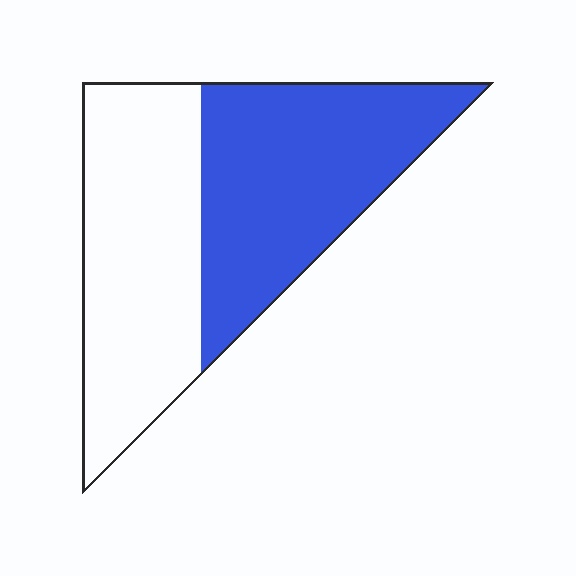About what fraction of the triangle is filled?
About one half (1/2).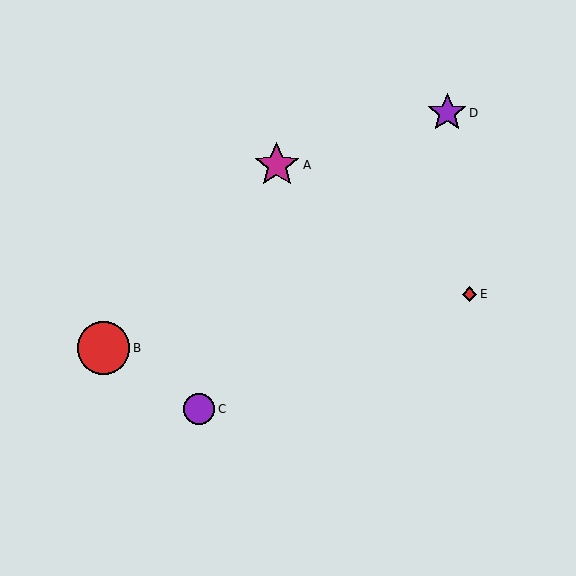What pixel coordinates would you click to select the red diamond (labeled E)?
Click at (470, 294) to select the red diamond E.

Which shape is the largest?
The red circle (labeled B) is the largest.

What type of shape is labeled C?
Shape C is a purple circle.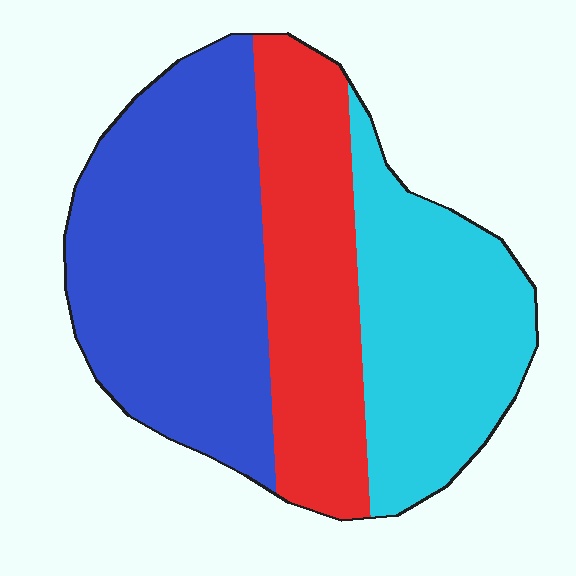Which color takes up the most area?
Blue, at roughly 45%.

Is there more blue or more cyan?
Blue.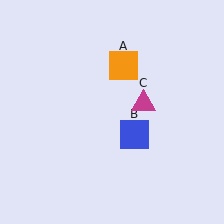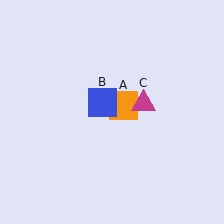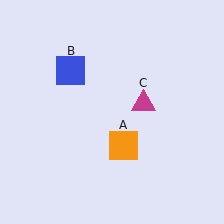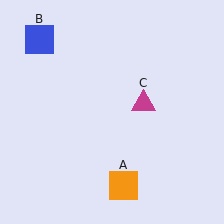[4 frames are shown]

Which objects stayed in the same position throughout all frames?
Magenta triangle (object C) remained stationary.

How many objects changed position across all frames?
2 objects changed position: orange square (object A), blue square (object B).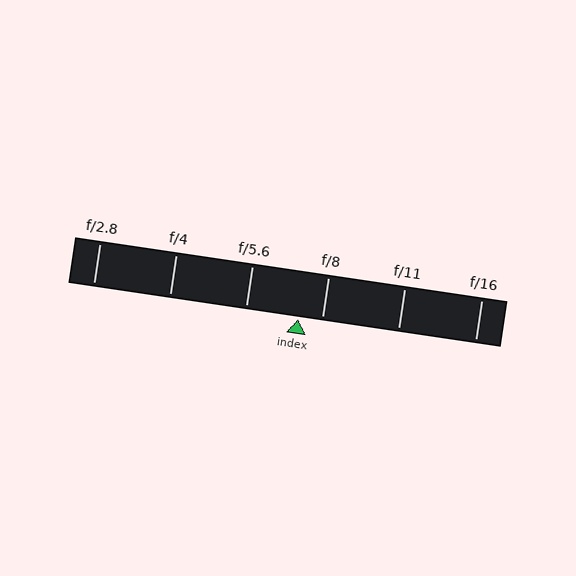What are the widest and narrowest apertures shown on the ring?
The widest aperture shown is f/2.8 and the narrowest is f/16.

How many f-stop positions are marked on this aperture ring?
There are 6 f-stop positions marked.